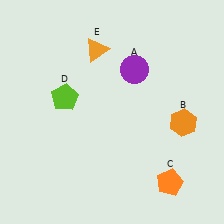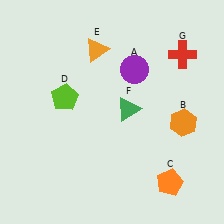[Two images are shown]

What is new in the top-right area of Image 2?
A red cross (G) was added in the top-right area of Image 2.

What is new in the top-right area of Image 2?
A green triangle (F) was added in the top-right area of Image 2.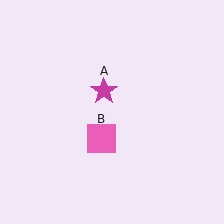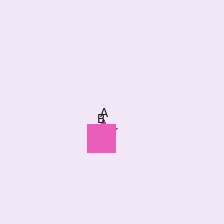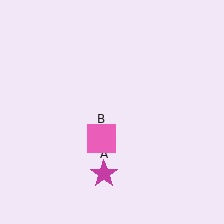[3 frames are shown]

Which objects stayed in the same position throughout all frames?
Pink square (object B) remained stationary.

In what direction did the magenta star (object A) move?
The magenta star (object A) moved down.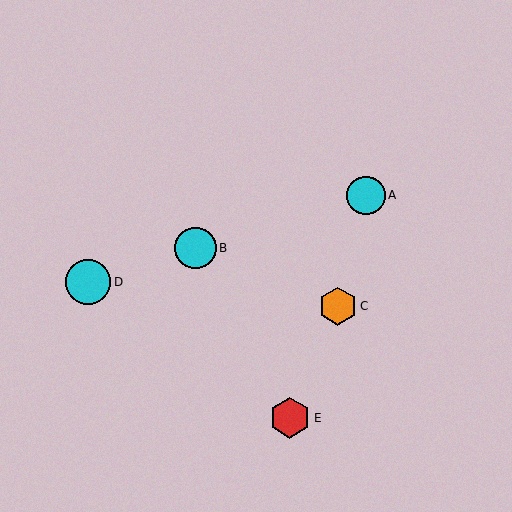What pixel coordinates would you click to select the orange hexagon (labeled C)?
Click at (338, 306) to select the orange hexagon C.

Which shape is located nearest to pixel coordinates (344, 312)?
The orange hexagon (labeled C) at (338, 306) is nearest to that location.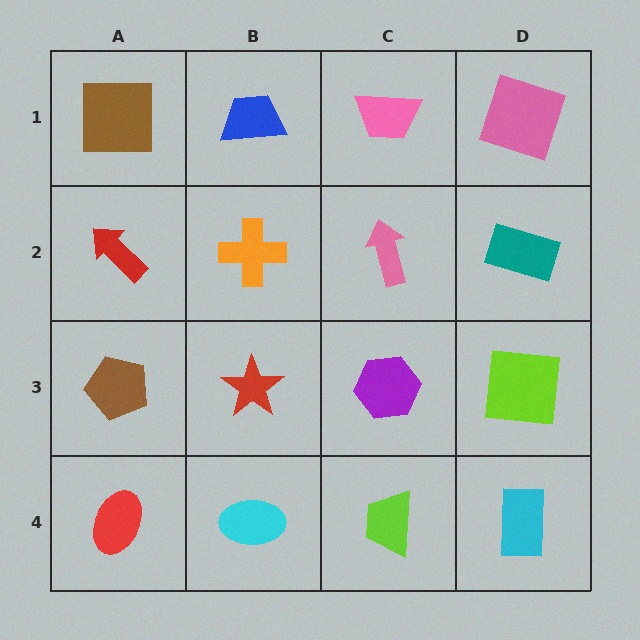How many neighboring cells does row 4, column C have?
3.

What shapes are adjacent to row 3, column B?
An orange cross (row 2, column B), a cyan ellipse (row 4, column B), a brown pentagon (row 3, column A), a purple hexagon (row 3, column C).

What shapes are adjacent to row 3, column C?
A pink arrow (row 2, column C), a lime trapezoid (row 4, column C), a red star (row 3, column B), a lime square (row 3, column D).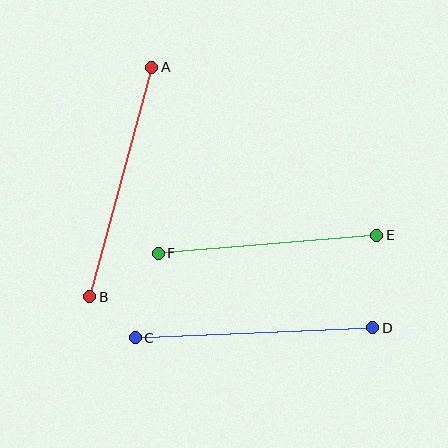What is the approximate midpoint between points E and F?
The midpoint is at approximately (268, 244) pixels.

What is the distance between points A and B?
The distance is approximately 238 pixels.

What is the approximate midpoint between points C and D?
The midpoint is at approximately (254, 333) pixels.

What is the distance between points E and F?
The distance is approximately 220 pixels.